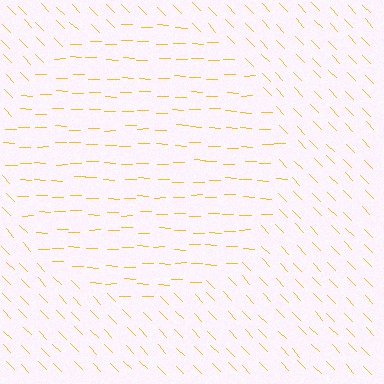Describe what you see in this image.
The image is filled with small yellow line segments. A circle region in the image has lines oriented differently from the surrounding lines, creating a visible texture boundary.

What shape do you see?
I see a circle.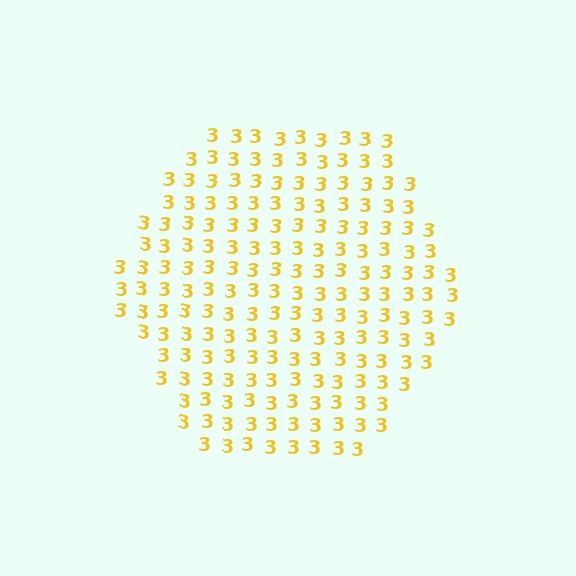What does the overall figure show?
The overall figure shows a hexagon.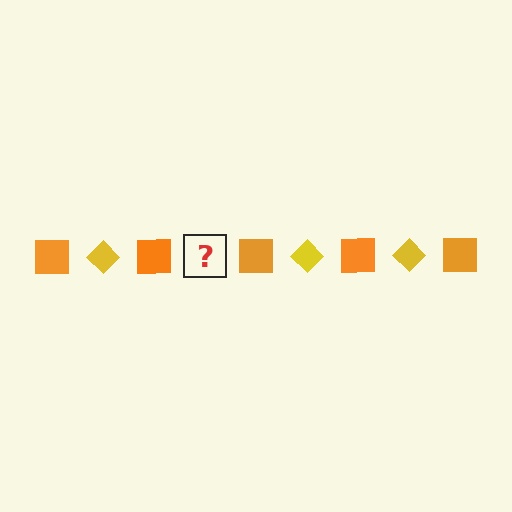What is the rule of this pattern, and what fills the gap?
The rule is that the pattern alternates between orange square and yellow diamond. The gap should be filled with a yellow diamond.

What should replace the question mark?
The question mark should be replaced with a yellow diamond.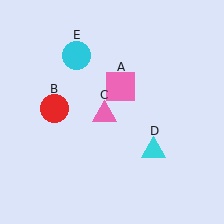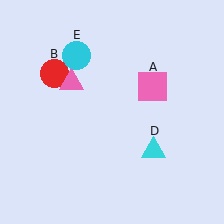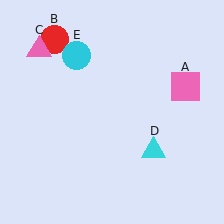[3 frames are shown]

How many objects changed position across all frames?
3 objects changed position: pink square (object A), red circle (object B), pink triangle (object C).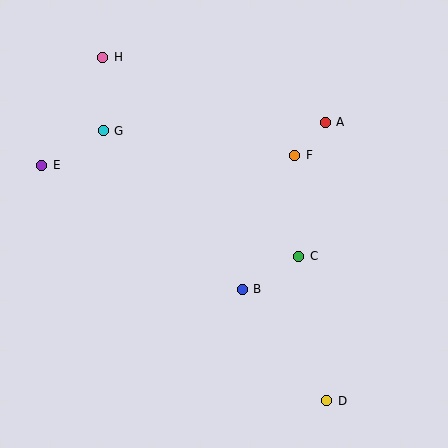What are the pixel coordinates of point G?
Point G is at (103, 131).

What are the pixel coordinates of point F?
Point F is at (295, 155).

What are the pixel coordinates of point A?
Point A is at (325, 122).